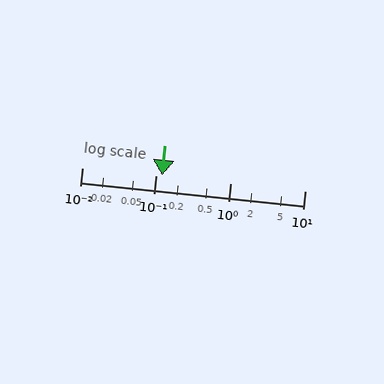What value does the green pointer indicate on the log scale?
The pointer indicates approximately 0.12.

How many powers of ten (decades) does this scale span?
The scale spans 3 decades, from 0.01 to 10.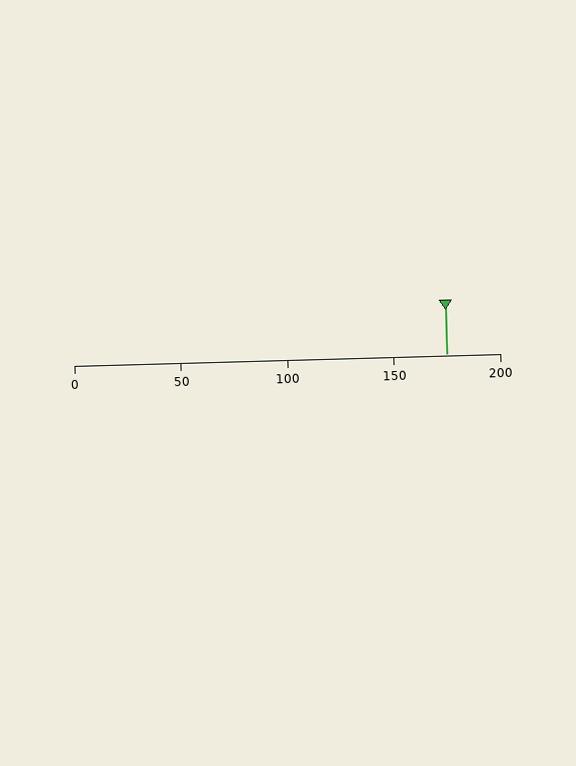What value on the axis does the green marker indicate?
The marker indicates approximately 175.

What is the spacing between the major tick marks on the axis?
The major ticks are spaced 50 apart.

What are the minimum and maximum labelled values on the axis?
The axis runs from 0 to 200.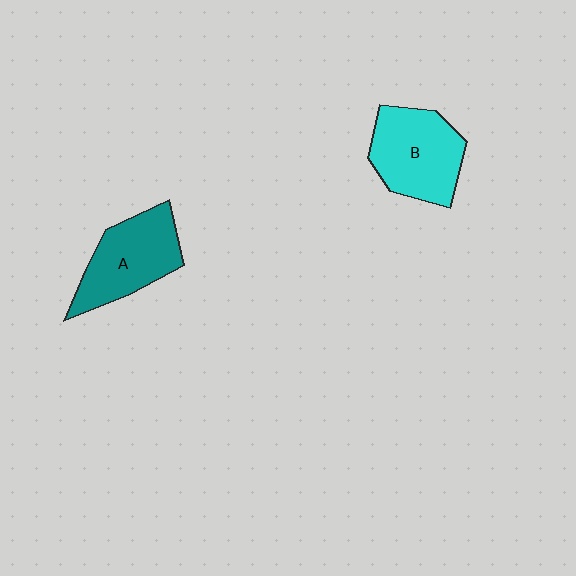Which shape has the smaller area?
Shape A (teal).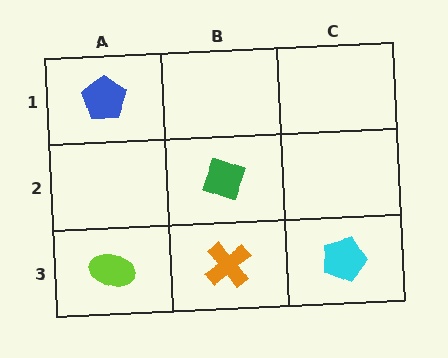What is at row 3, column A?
A lime ellipse.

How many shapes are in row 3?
3 shapes.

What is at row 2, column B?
A green diamond.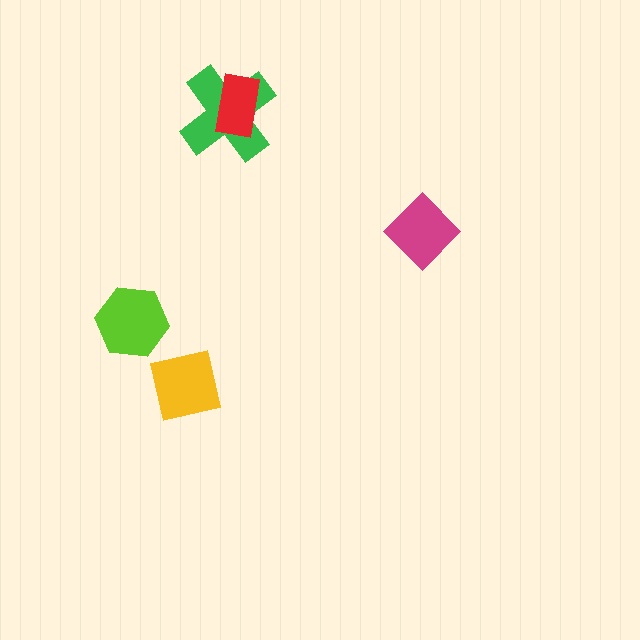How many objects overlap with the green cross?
1 object overlaps with the green cross.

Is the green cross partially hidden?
Yes, it is partially covered by another shape.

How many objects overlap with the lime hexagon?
0 objects overlap with the lime hexagon.